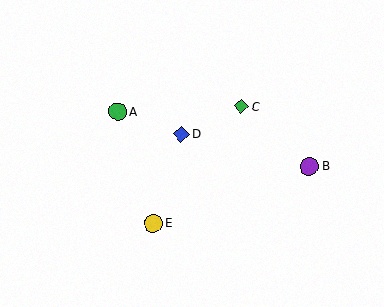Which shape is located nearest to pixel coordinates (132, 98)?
The green circle (labeled A) at (118, 112) is nearest to that location.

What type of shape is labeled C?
Shape C is a green diamond.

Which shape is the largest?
The purple circle (labeled B) is the largest.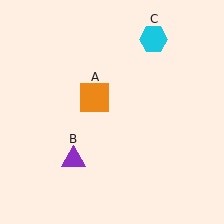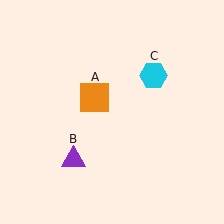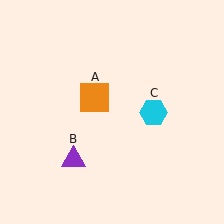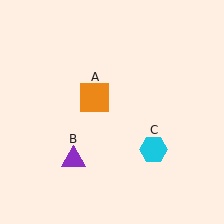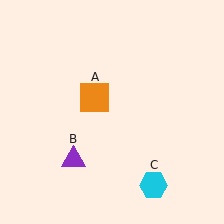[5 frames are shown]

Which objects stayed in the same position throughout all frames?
Orange square (object A) and purple triangle (object B) remained stationary.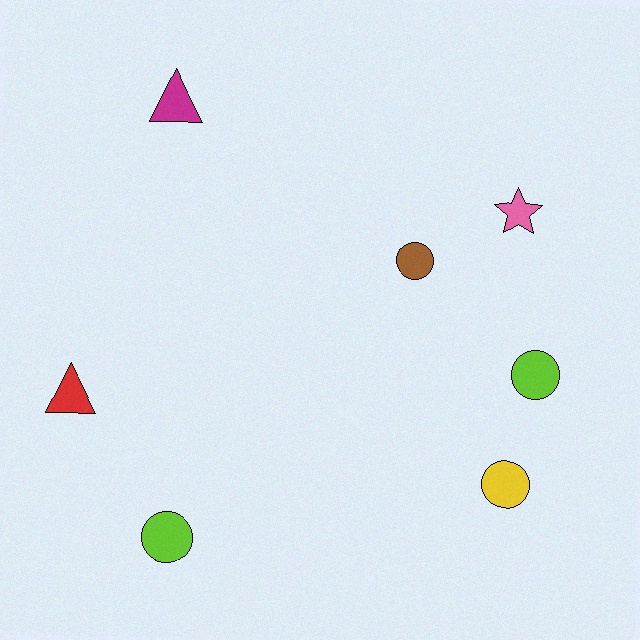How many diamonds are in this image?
There are no diamonds.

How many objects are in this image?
There are 7 objects.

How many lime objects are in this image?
There are 2 lime objects.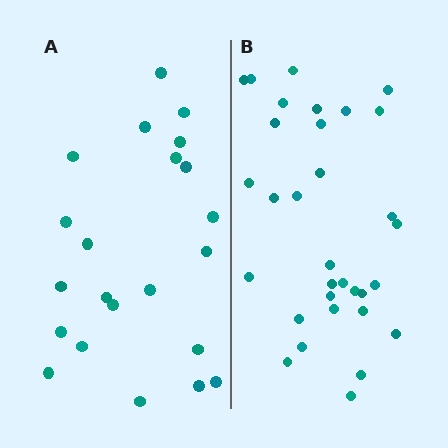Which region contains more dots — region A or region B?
Region B (the right region) has more dots.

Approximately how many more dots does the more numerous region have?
Region B has roughly 10 or so more dots than region A.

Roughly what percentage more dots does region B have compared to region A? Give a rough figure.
About 45% more.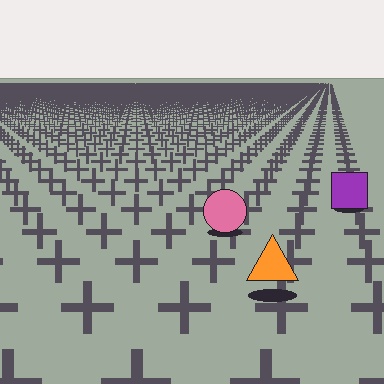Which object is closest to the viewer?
The orange triangle is closest. The texture marks near it are larger and more spread out.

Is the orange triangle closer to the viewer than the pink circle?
Yes. The orange triangle is closer — you can tell from the texture gradient: the ground texture is coarser near it.